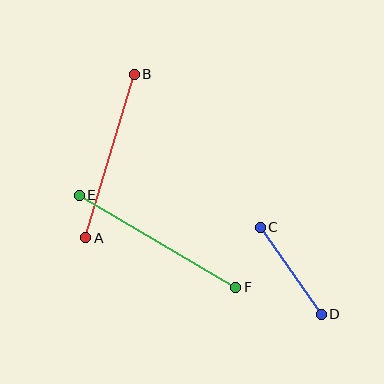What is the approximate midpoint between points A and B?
The midpoint is at approximately (110, 156) pixels.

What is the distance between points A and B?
The distance is approximately 171 pixels.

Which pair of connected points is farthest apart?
Points E and F are farthest apart.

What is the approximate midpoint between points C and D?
The midpoint is at approximately (291, 271) pixels.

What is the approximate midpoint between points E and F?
The midpoint is at approximately (157, 241) pixels.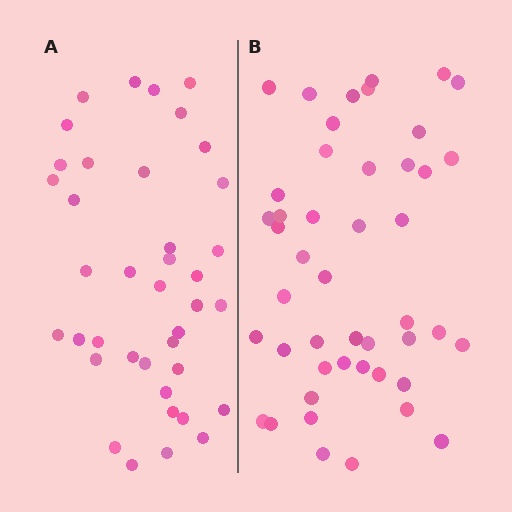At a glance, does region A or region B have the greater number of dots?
Region B (the right region) has more dots.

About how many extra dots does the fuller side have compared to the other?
Region B has roughly 8 or so more dots than region A.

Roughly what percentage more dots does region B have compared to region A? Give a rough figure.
About 20% more.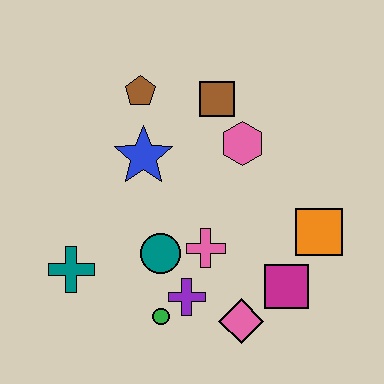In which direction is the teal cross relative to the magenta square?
The teal cross is to the left of the magenta square.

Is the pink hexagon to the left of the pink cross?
No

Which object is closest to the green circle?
The purple cross is closest to the green circle.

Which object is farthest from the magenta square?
The brown pentagon is farthest from the magenta square.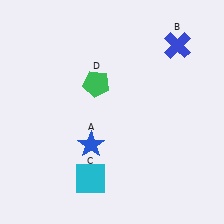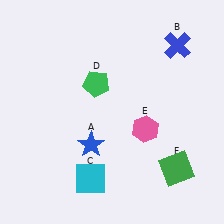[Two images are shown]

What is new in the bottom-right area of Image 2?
A pink hexagon (E) was added in the bottom-right area of Image 2.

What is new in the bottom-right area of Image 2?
A green square (F) was added in the bottom-right area of Image 2.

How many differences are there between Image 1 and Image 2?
There are 2 differences between the two images.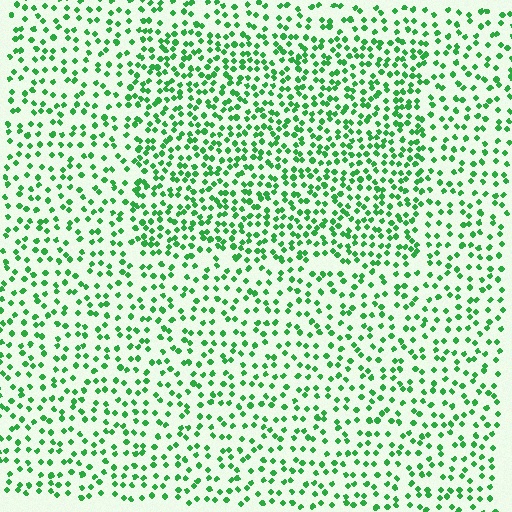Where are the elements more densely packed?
The elements are more densely packed inside the rectangle boundary.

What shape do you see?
I see a rectangle.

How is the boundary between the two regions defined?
The boundary is defined by a change in element density (approximately 1.7x ratio). All elements are the same color, size, and shape.